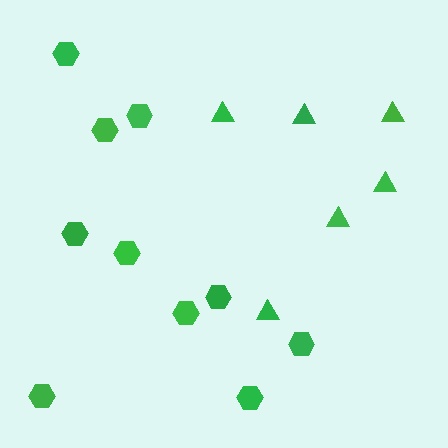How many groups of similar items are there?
There are 2 groups: one group of hexagons (10) and one group of triangles (6).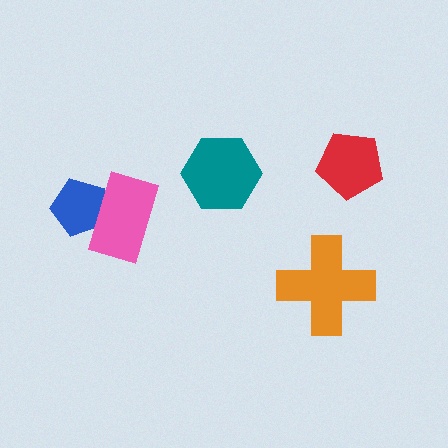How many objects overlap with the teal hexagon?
0 objects overlap with the teal hexagon.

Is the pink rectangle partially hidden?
No, no other shape covers it.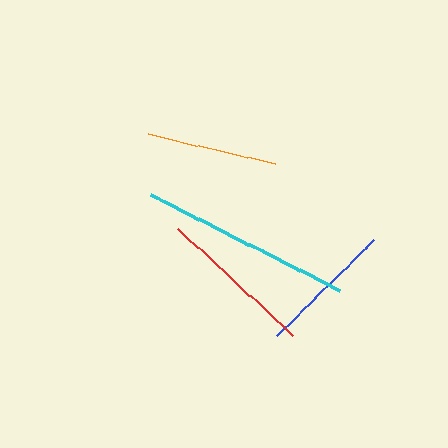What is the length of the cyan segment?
The cyan segment is approximately 211 pixels long.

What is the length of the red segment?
The red segment is approximately 157 pixels long.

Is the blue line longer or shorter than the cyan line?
The cyan line is longer than the blue line.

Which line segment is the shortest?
The orange line is the shortest at approximately 130 pixels.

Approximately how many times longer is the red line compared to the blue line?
The red line is approximately 1.1 times the length of the blue line.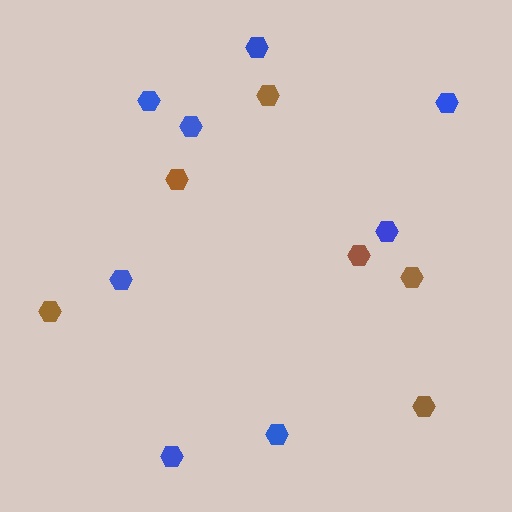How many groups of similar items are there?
There are 2 groups: one group of blue hexagons (8) and one group of brown hexagons (6).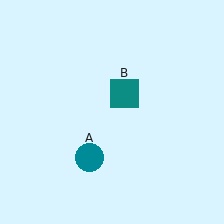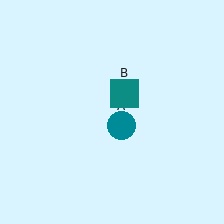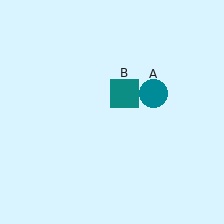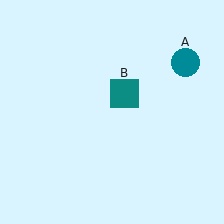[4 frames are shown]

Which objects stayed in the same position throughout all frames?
Teal square (object B) remained stationary.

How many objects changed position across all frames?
1 object changed position: teal circle (object A).